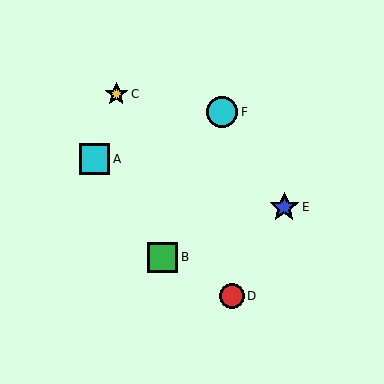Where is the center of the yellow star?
The center of the yellow star is at (116, 94).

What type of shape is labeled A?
Shape A is a cyan square.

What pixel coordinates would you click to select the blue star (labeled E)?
Click at (284, 207) to select the blue star E.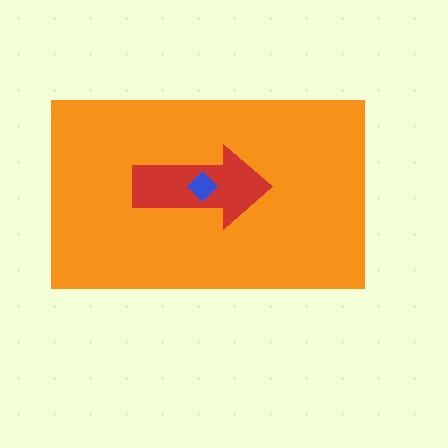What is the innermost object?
The blue diamond.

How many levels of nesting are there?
3.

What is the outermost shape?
The orange rectangle.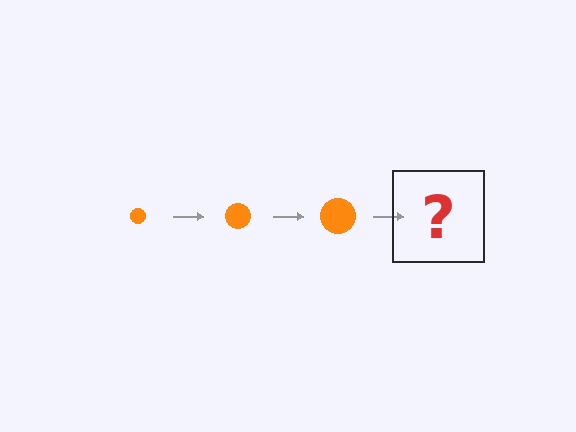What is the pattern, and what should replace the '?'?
The pattern is that the circle gets progressively larger each step. The '?' should be an orange circle, larger than the previous one.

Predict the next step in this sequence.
The next step is an orange circle, larger than the previous one.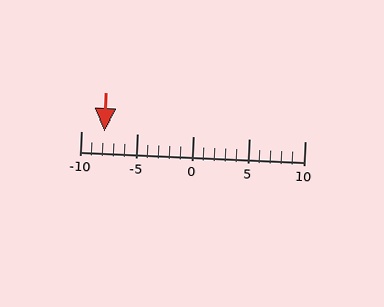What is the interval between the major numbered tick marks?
The major tick marks are spaced 5 units apart.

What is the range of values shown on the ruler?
The ruler shows values from -10 to 10.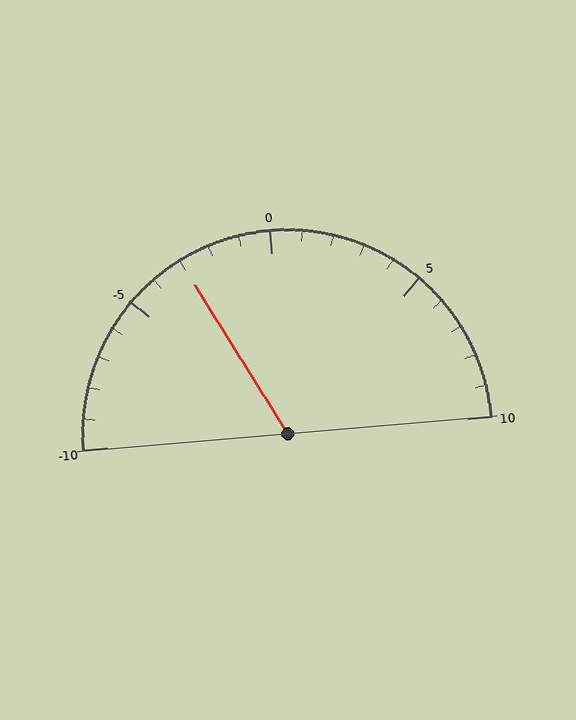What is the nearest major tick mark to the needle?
The nearest major tick mark is -5.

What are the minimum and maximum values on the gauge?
The gauge ranges from -10 to 10.